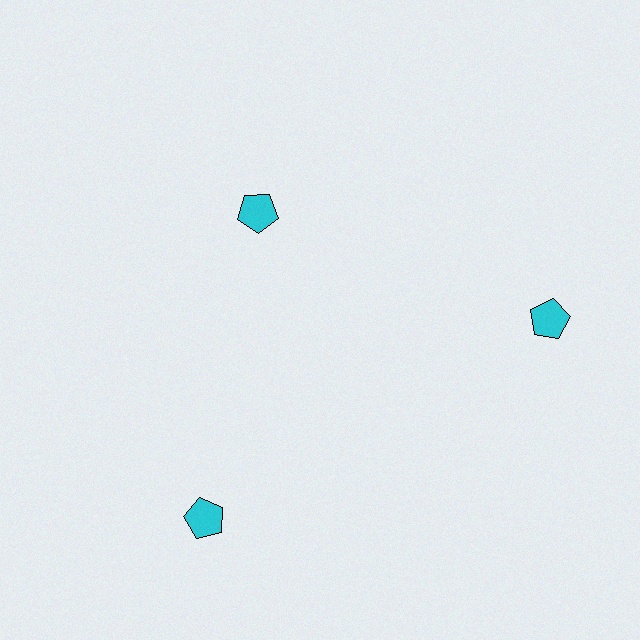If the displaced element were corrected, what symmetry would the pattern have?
It would have 3-fold rotational symmetry — the pattern would map onto itself every 120 degrees.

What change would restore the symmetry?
The symmetry would be restored by moving it outward, back onto the ring so that all 3 pentagons sit at equal angles and equal distance from the center.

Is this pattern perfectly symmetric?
No. The 3 cyan pentagons are arranged in a ring, but one element near the 11 o'clock position is pulled inward toward the center, breaking the 3-fold rotational symmetry.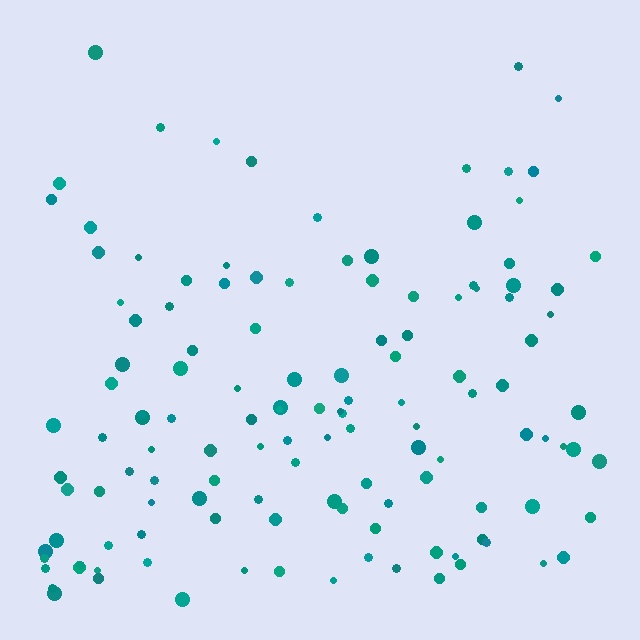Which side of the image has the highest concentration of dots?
The bottom.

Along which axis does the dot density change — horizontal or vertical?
Vertical.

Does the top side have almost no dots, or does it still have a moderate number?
Still a moderate number, just noticeably fewer than the bottom.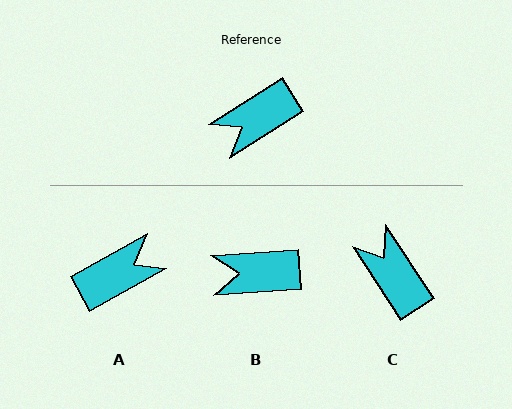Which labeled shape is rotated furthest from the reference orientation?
A, about 176 degrees away.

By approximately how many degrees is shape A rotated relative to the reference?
Approximately 176 degrees counter-clockwise.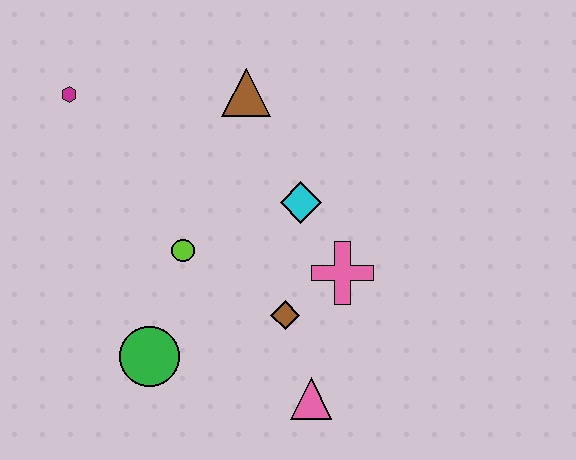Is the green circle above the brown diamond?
No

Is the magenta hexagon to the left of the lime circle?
Yes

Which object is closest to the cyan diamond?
The pink cross is closest to the cyan diamond.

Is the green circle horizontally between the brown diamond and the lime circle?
No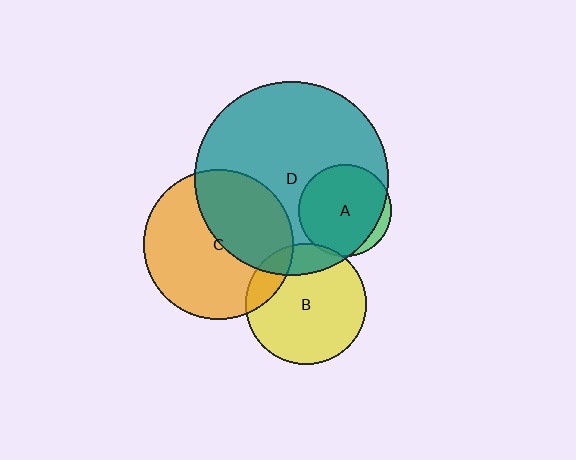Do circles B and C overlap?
Yes.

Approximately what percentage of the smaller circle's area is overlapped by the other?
Approximately 15%.